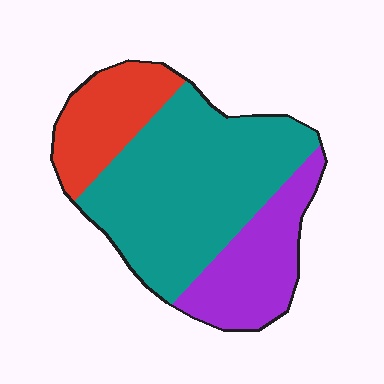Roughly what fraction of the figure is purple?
Purple takes up about one quarter (1/4) of the figure.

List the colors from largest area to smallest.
From largest to smallest: teal, purple, red.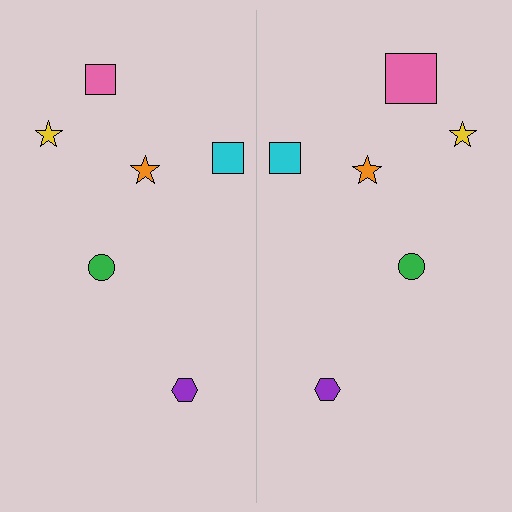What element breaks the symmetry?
The pink square on the right side has a different size than its mirror counterpart.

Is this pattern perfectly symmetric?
No, the pattern is not perfectly symmetric. The pink square on the right side has a different size than its mirror counterpart.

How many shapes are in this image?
There are 12 shapes in this image.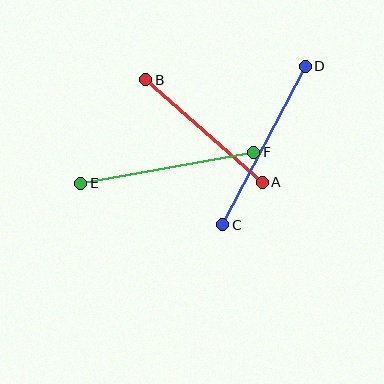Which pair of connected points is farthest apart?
Points C and D are farthest apart.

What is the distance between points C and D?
The distance is approximately 179 pixels.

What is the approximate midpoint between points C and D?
The midpoint is at approximately (264, 145) pixels.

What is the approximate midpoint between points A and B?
The midpoint is at approximately (204, 131) pixels.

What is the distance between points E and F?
The distance is approximately 176 pixels.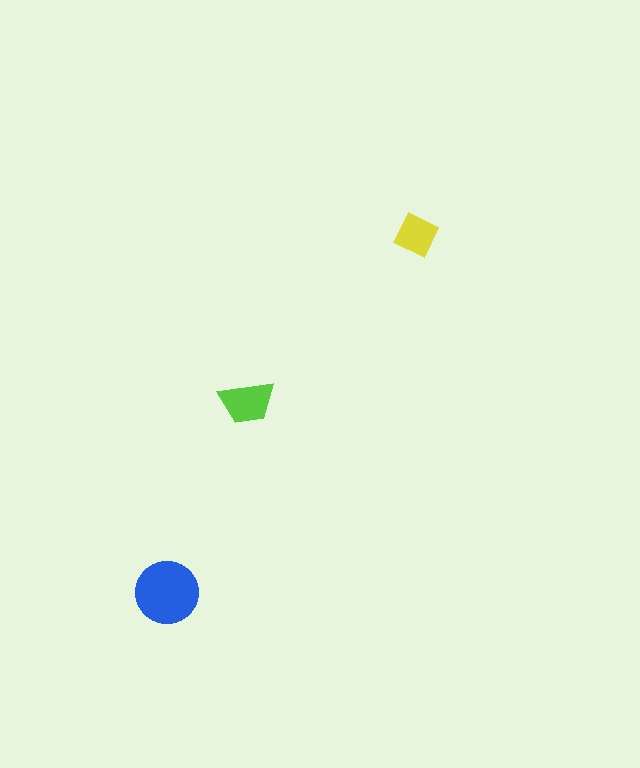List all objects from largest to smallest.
The blue circle, the lime trapezoid, the yellow diamond.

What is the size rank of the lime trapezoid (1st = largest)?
2nd.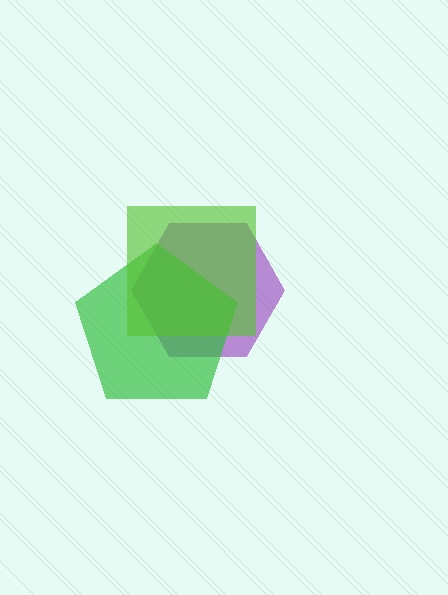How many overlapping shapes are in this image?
There are 3 overlapping shapes in the image.